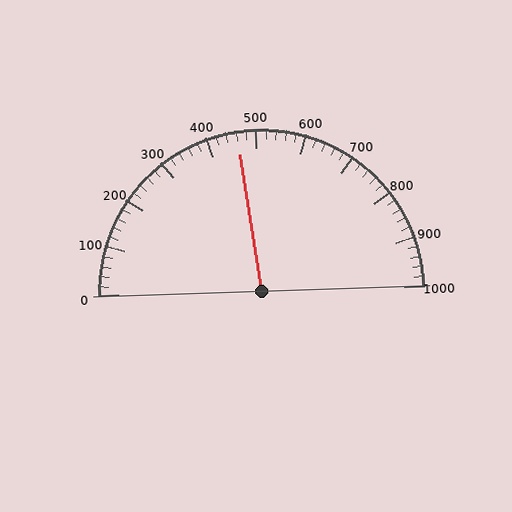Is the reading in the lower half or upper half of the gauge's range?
The reading is in the lower half of the range (0 to 1000).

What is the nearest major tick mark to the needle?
The nearest major tick mark is 500.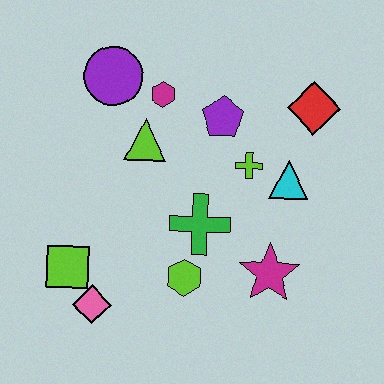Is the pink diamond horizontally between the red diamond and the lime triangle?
No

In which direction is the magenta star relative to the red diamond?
The magenta star is below the red diamond.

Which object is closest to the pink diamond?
The lime square is closest to the pink diamond.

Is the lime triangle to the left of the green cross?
Yes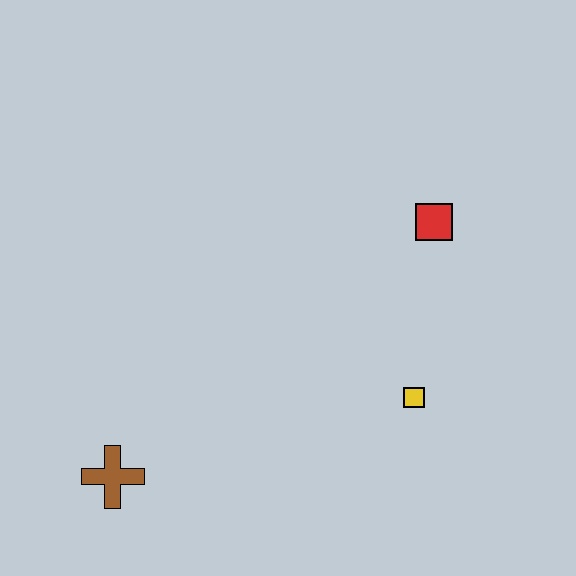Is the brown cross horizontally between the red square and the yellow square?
No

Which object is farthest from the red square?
The brown cross is farthest from the red square.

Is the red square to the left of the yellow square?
No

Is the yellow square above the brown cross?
Yes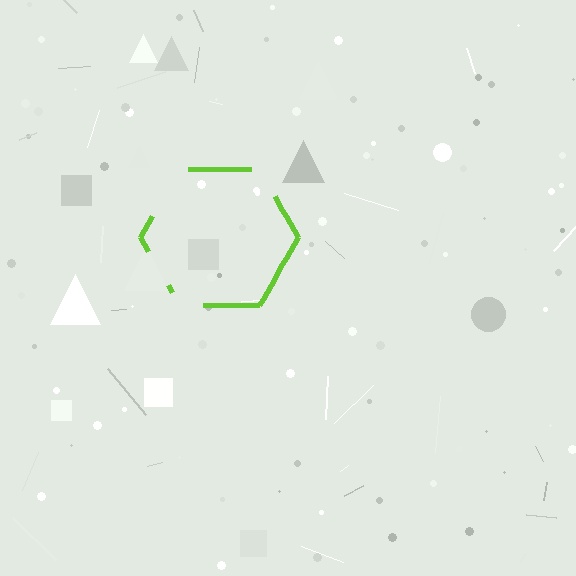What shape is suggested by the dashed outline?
The dashed outline suggests a hexagon.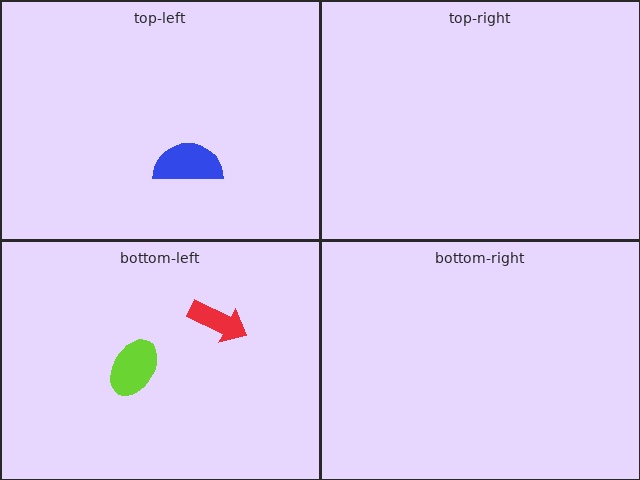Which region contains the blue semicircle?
The top-left region.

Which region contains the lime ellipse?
The bottom-left region.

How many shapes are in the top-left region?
1.